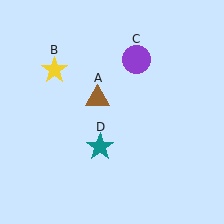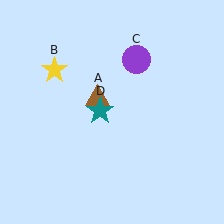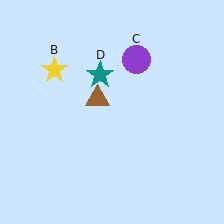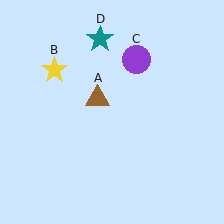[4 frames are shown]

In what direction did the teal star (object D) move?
The teal star (object D) moved up.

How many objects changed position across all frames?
1 object changed position: teal star (object D).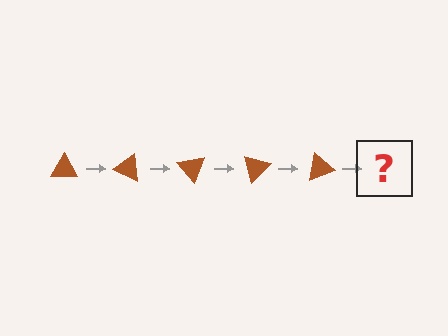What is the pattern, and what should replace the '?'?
The pattern is that the triangle rotates 25 degrees each step. The '?' should be a brown triangle rotated 125 degrees.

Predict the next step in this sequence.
The next step is a brown triangle rotated 125 degrees.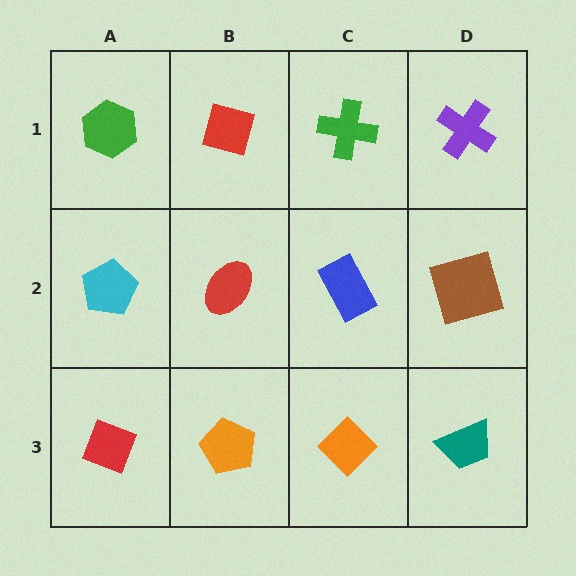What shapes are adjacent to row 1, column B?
A red ellipse (row 2, column B), a green hexagon (row 1, column A), a green cross (row 1, column C).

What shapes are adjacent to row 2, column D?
A purple cross (row 1, column D), a teal trapezoid (row 3, column D), a blue rectangle (row 2, column C).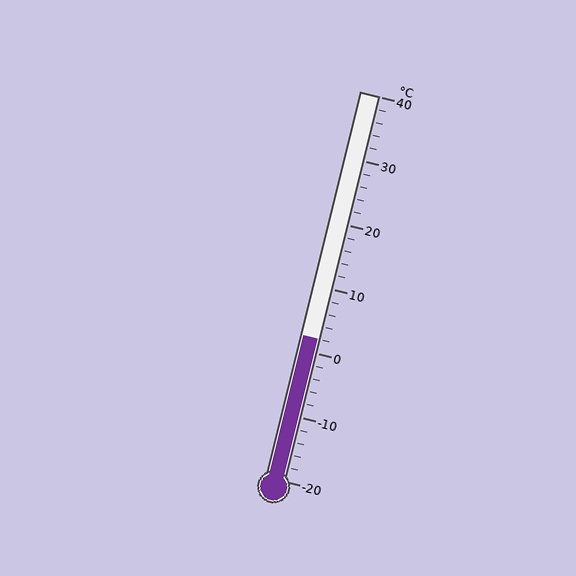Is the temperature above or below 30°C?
The temperature is below 30°C.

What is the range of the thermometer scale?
The thermometer scale ranges from -20°C to 40°C.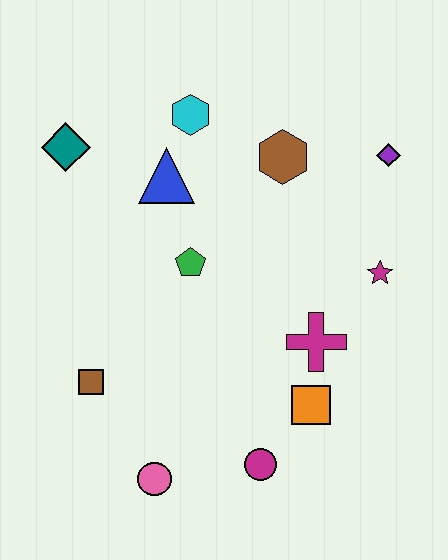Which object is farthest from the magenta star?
The teal diamond is farthest from the magenta star.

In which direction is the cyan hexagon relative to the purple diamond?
The cyan hexagon is to the left of the purple diamond.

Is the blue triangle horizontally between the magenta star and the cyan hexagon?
No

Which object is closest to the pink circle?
The magenta circle is closest to the pink circle.